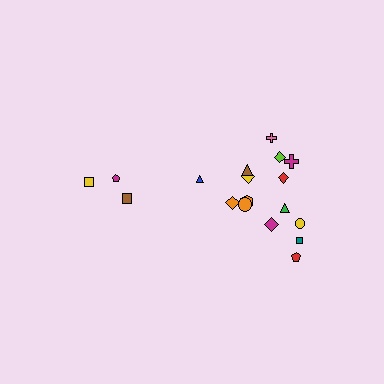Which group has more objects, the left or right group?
The right group.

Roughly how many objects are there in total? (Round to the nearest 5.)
Roughly 20 objects in total.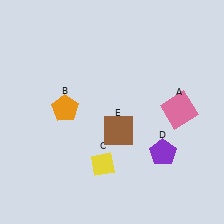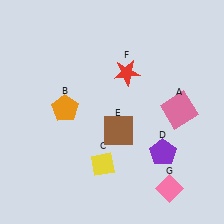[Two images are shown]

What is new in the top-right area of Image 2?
A red star (F) was added in the top-right area of Image 2.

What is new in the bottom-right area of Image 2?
A pink diamond (G) was added in the bottom-right area of Image 2.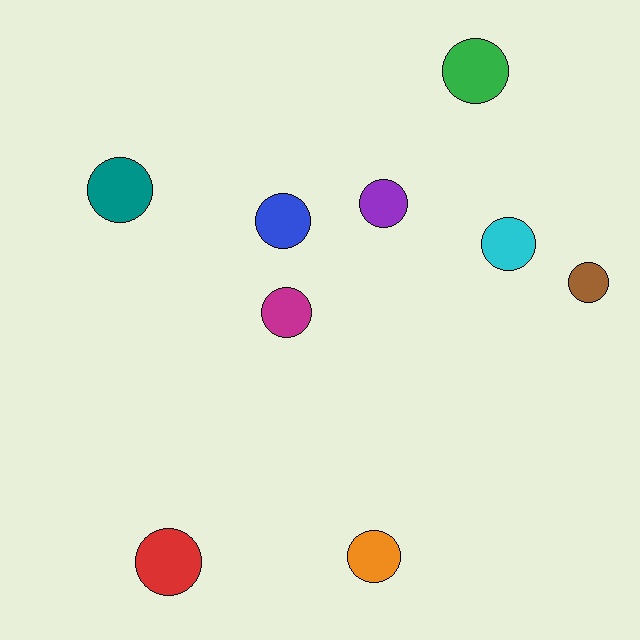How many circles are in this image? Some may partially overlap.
There are 9 circles.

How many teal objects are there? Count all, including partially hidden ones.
There is 1 teal object.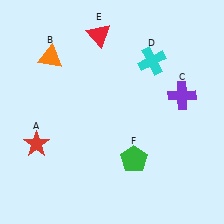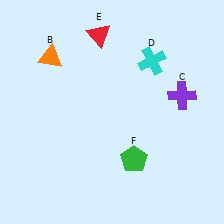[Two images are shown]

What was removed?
The red star (A) was removed in Image 2.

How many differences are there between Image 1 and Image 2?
There is 1 difference between the two images.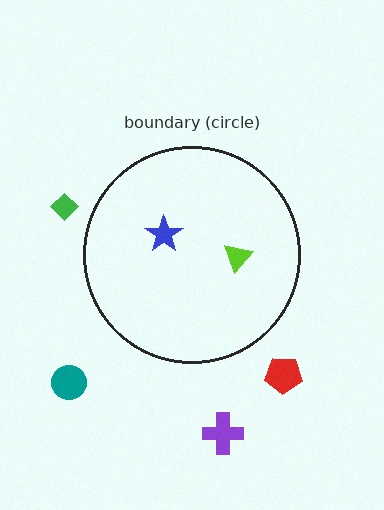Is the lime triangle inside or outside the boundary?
Inside.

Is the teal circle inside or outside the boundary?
Outside.